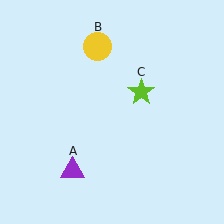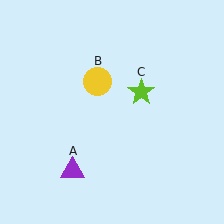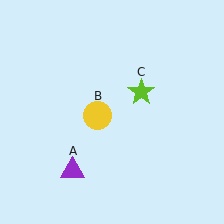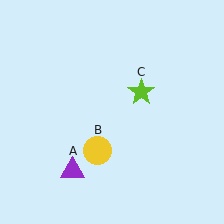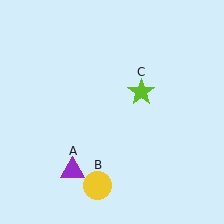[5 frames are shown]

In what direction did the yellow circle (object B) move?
The yellow circle (object B) moved down.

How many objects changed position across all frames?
1 object changed position: yellow circle (object B).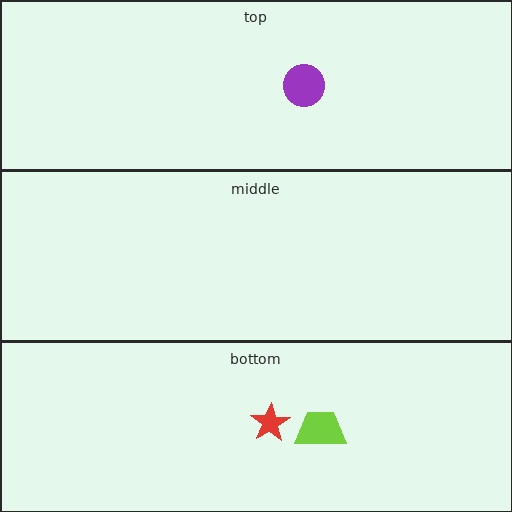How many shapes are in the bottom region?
2.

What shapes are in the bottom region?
The lime trapezoid, the red star.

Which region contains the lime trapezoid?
The bottom region.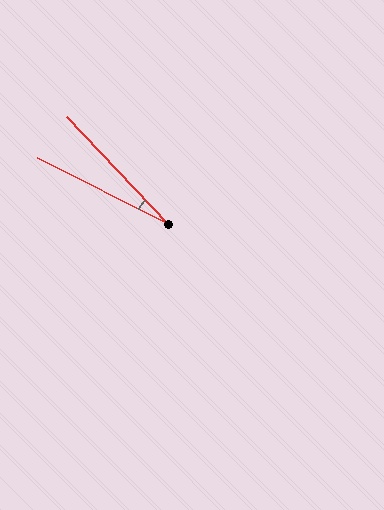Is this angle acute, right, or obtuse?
It is acute.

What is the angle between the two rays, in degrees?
Approximately 20 degrees.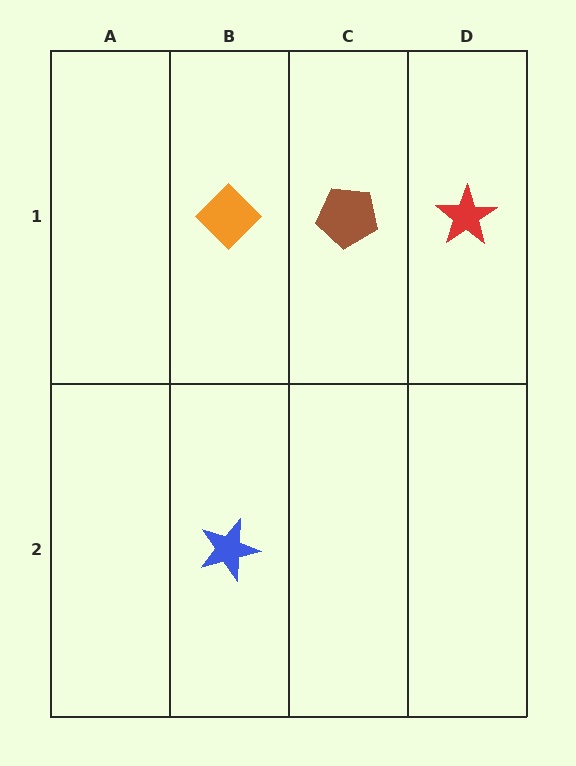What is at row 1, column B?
An orange diamond.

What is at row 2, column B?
A blue star.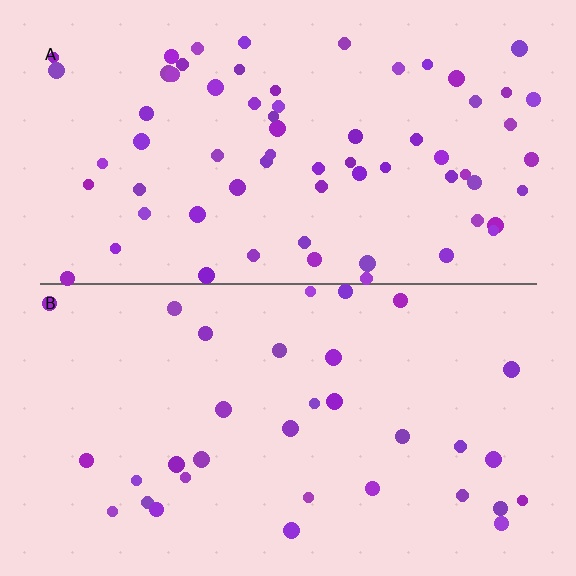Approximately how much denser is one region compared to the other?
Approximately 2.0× — region A over region B.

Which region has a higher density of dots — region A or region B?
A (the top).